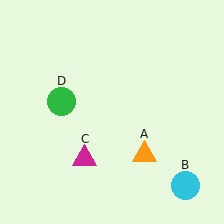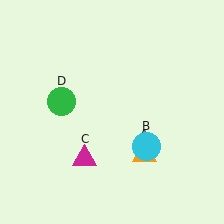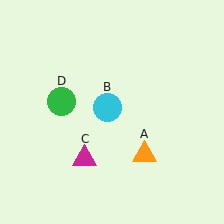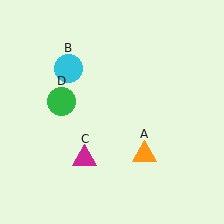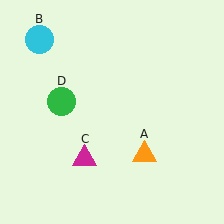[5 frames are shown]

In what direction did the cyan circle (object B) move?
The cyan circle (object B) moved up and to the left.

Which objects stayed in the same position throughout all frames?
Orange triangle (object A) and magenta triangle (object C) and green circle (object D) remained stationary.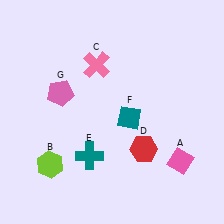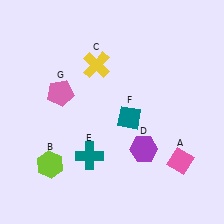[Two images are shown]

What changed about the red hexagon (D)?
In Image 1, D is red. In Image 2, it changed to purple.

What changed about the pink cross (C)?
In Image 1, C is pink. In Image 2, it changed to yellow.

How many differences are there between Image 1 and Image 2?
There are 2 differences between the two images.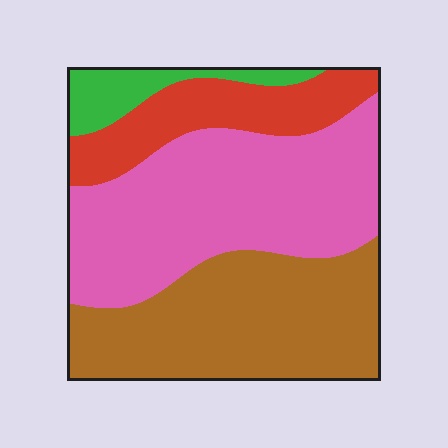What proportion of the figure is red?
Red covers 16% of the figure.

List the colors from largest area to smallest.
From largest to smallest: pink, brown, red, green.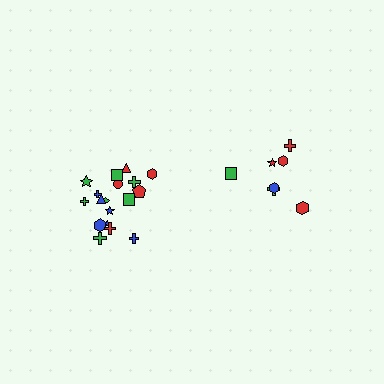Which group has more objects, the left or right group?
The left group.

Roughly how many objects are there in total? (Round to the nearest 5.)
Roughly 25 objects in total.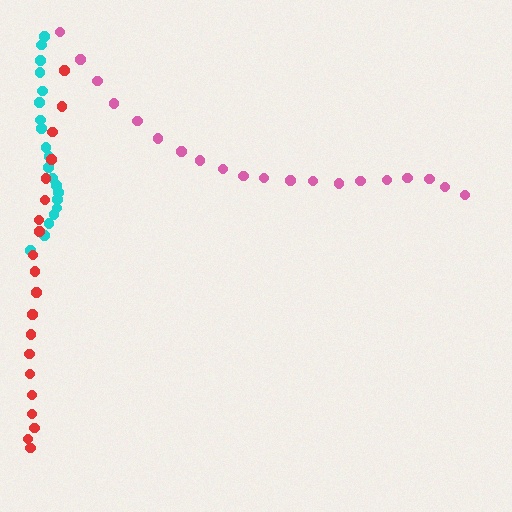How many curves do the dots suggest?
There are 3 distinct paths.